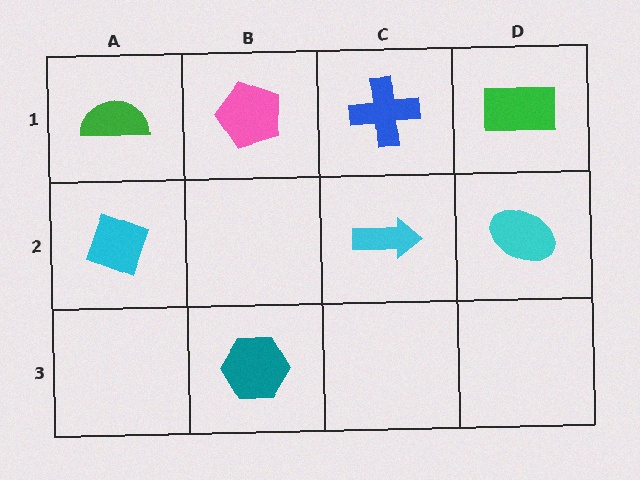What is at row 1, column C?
A blue cross.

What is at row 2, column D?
A cyan ellipse.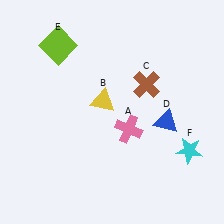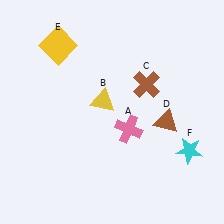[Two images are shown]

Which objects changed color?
D changed from blue to brown. E changed from lime to yellow.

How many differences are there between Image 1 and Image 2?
There are 2 differences between the two images.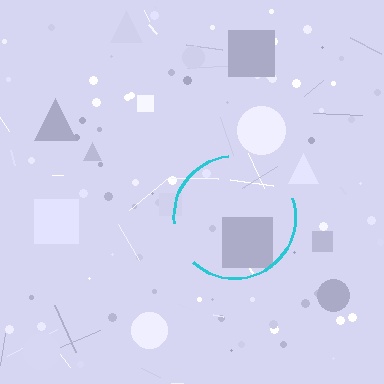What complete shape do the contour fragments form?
The contour fragments form a circle.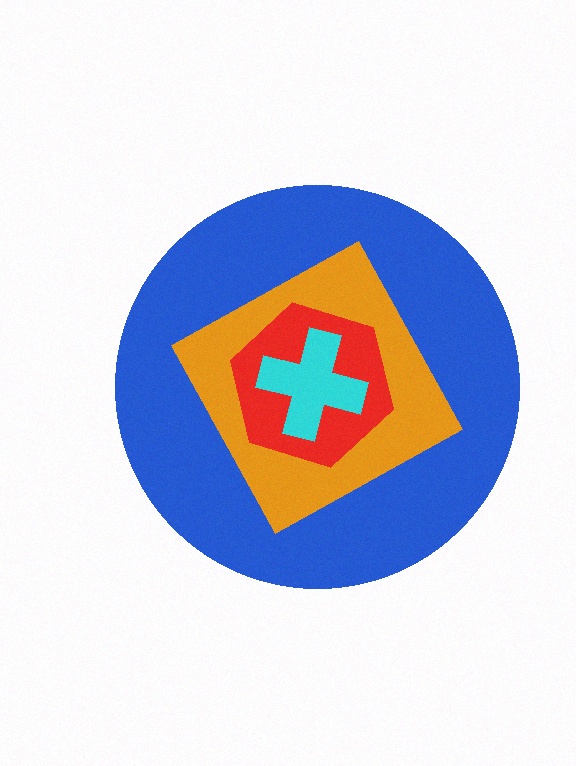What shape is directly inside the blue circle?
The orange square.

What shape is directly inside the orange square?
The red hexagon.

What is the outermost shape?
The blue circle.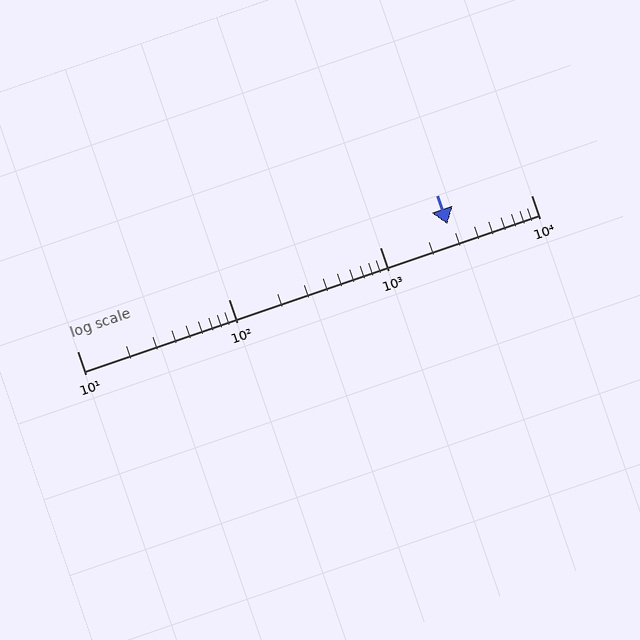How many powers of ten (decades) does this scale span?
The scale spans 3 decades, from 10 to 10000.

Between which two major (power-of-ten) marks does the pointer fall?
The pointer is between 1000 and 10000.